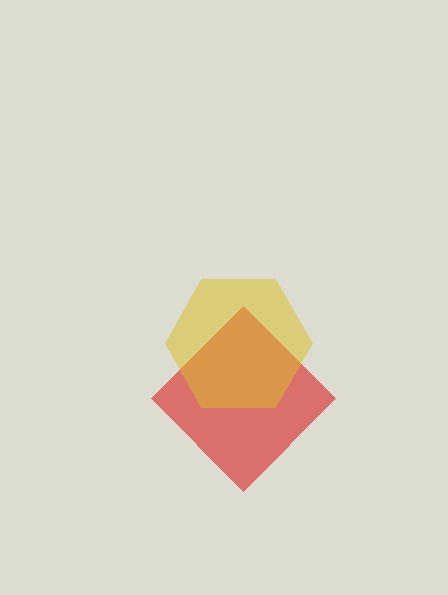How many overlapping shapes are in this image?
There are 2 overlapping shapes in the image.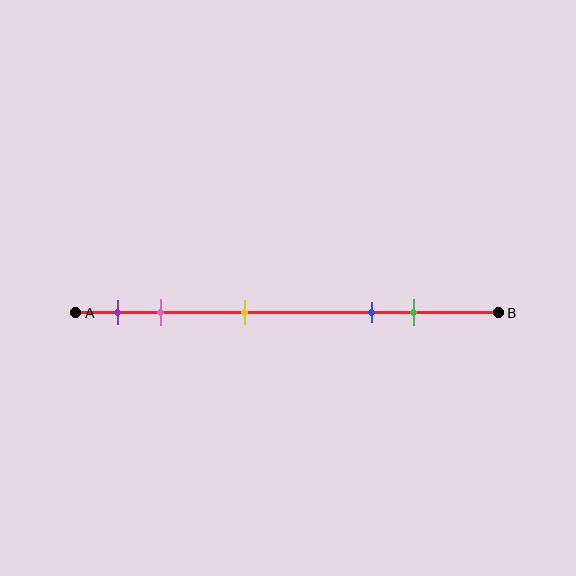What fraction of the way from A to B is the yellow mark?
The yellow mark is approximately 40% (0.4) of the way from A to B.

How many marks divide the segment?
There are 5 marks dividing the segment.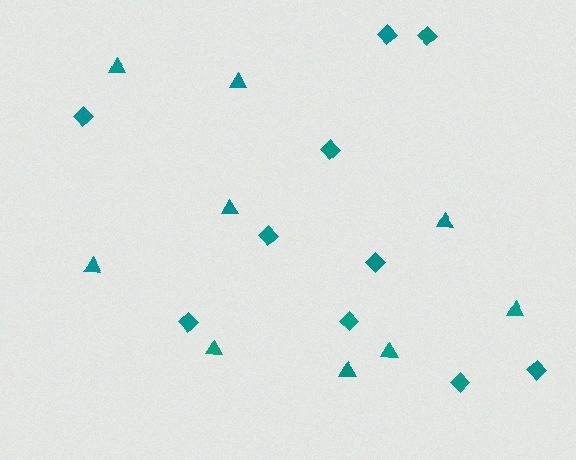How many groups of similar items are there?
There are 2 groups: one group of triangles (9) and one group of diamonds (10).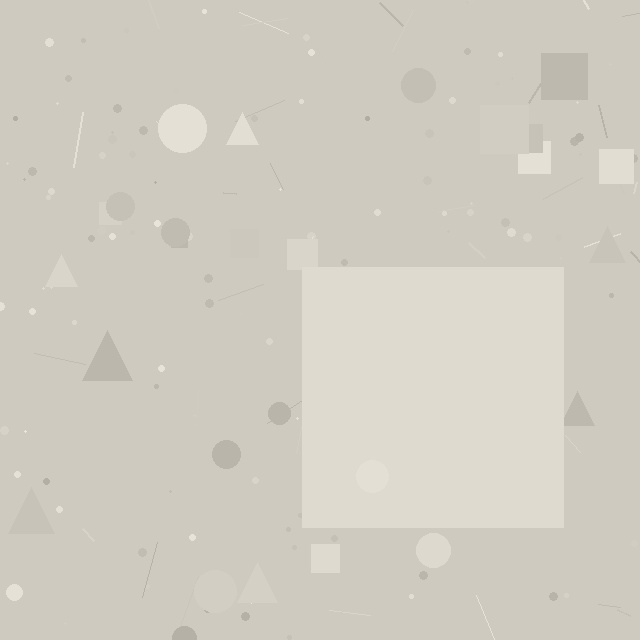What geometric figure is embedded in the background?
A square is embedded in the background.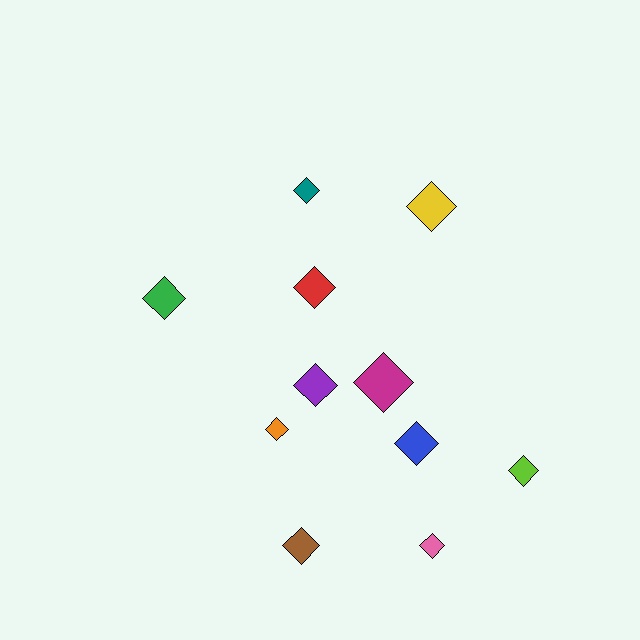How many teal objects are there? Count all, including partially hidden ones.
There is 1 teal object.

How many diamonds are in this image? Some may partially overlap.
There are 11 diamonds.